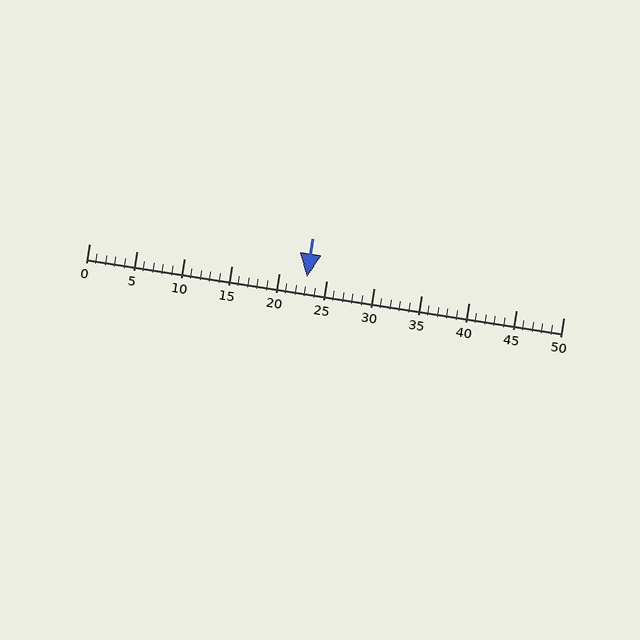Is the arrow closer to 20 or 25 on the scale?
The arrow is closer to 25.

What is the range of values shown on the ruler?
The ruler shows values from 0 to 50.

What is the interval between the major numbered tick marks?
The major tick marks are spaced 5 units apart.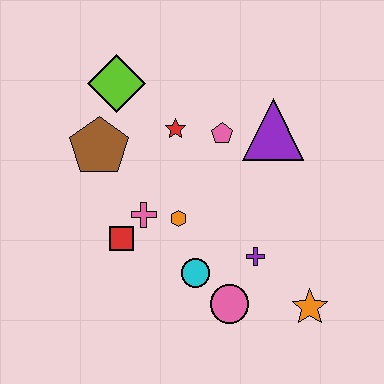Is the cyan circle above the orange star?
Yes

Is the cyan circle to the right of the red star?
Yes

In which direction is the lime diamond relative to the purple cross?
The lime diamond is above the purple cross.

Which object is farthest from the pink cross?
The orange star is farthest from the pink cross.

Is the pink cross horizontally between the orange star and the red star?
No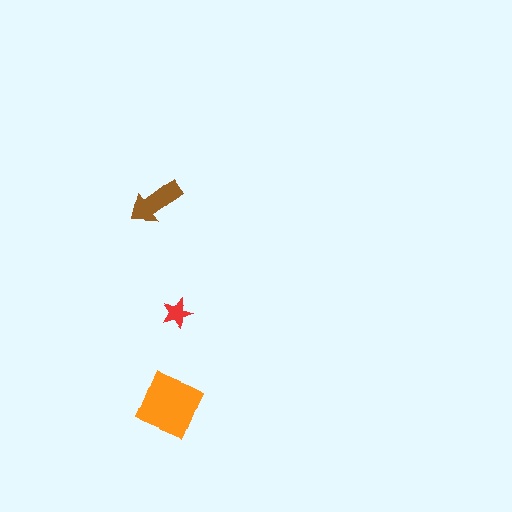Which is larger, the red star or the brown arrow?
The brown arrow.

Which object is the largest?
The orange diamond.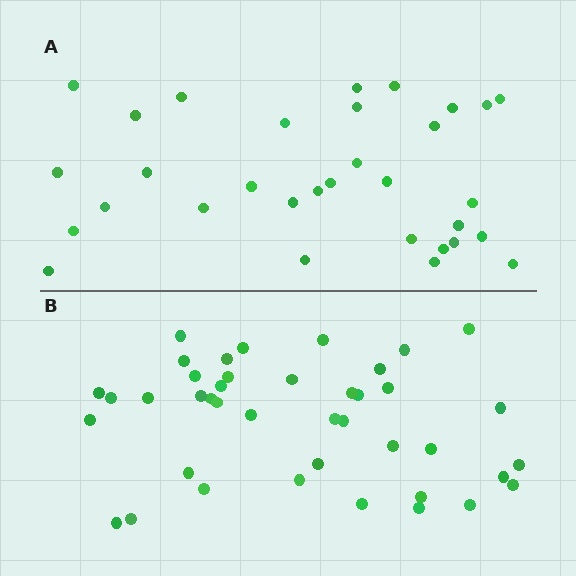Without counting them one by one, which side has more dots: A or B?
Region B (the bottom region) has more dots.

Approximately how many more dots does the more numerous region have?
Region B has roughly 8 or so more dots than region A.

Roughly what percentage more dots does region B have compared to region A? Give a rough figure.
About 30% more.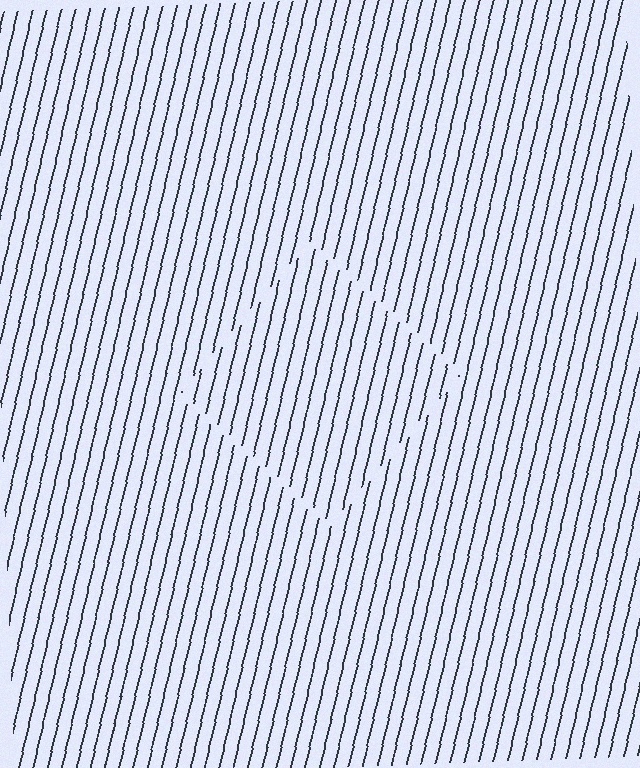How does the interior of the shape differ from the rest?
The interior of the shape contains the same grating, shifted by half a period — the contour is defined by the phase discontinuity where line-ends from the inner and outer gratings abut.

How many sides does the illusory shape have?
4 sides — the line-ends trace a square.